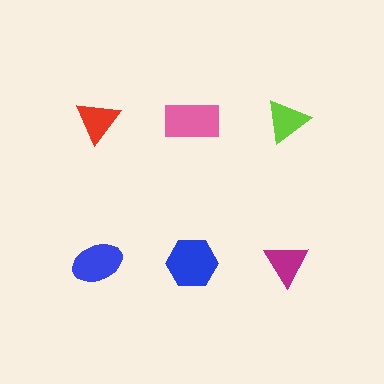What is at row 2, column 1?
A blue ellipse.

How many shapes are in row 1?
3 shapes.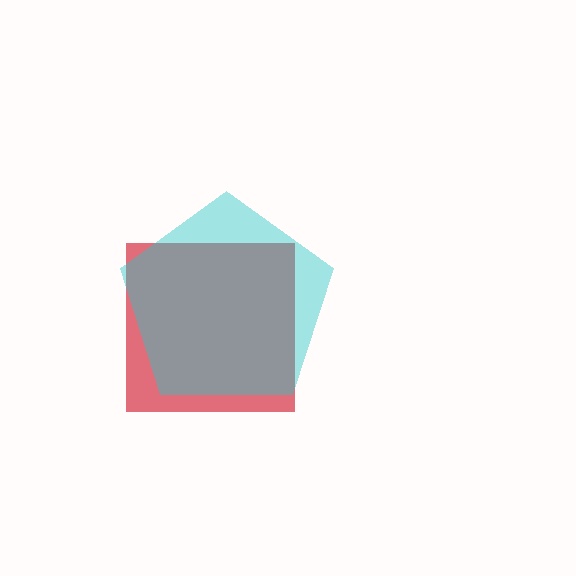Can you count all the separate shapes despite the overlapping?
Yes, there are 2 separate shapes.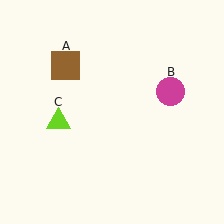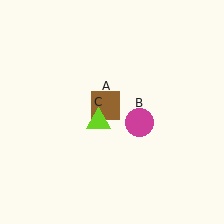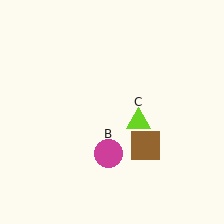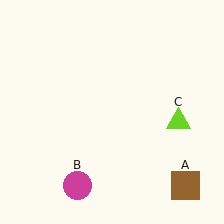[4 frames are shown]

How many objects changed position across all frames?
3 objects changed position: brown square (object A), magenta circle (object B), lime triangle (object C).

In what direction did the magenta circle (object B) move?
The magenta circle (object B) moved down and to the left.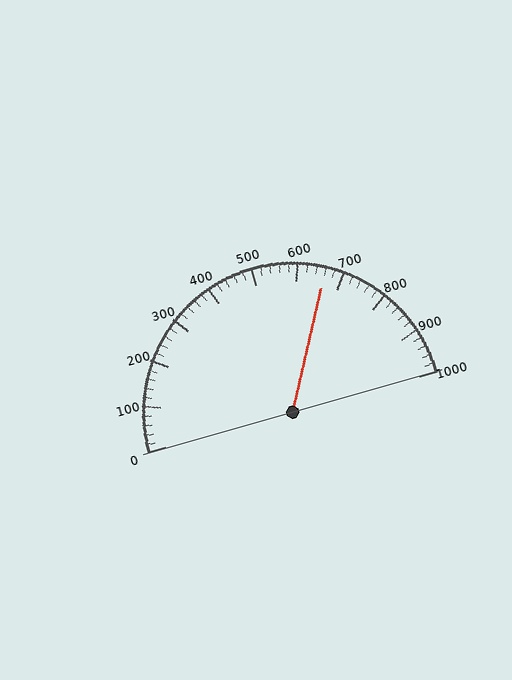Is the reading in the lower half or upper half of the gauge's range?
The reading is in the upper half of the range (0 to 1000).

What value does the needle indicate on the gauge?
The needle indicates approximately 660.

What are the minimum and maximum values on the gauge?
The gauge ranges from 0 to 1000.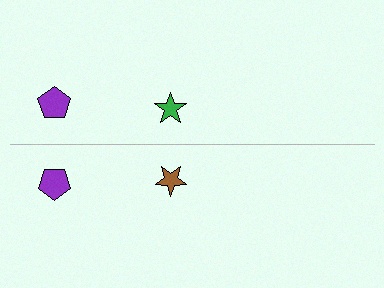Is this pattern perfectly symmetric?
No, the pattern is not perfectly symmetric. The brown star on the bottom side breaks the symmetry — its mirror counterpart is green.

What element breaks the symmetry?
The brown star on the bottom side breaks the symmetry — its mirror counterpart is green.